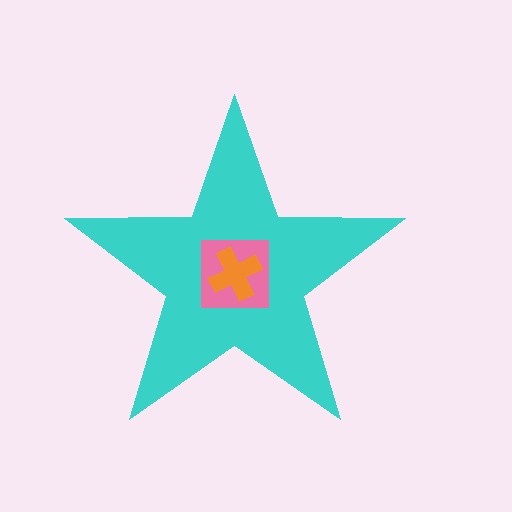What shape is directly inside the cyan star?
The pink square.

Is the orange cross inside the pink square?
Yes.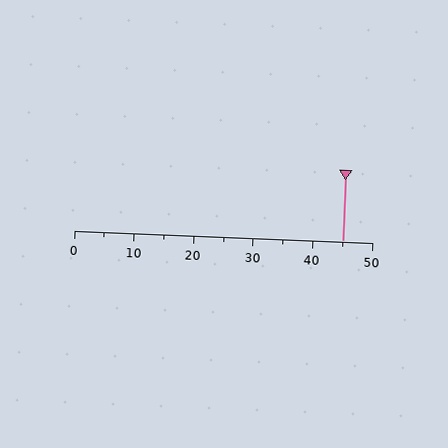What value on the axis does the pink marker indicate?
The marker indicates approximately 45.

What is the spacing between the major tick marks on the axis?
The major ticks are spaced 10 apart.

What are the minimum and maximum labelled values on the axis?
The axis runs from 0 to 50.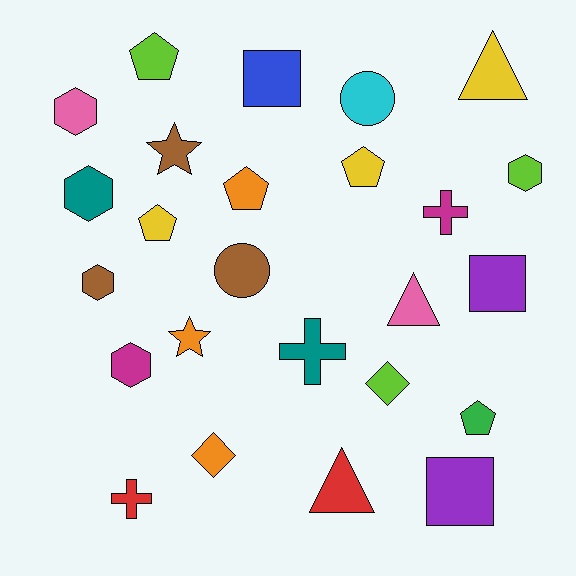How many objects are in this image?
There are 25 objects.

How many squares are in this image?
There are 3 squares.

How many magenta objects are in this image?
There are 2 magenta objects.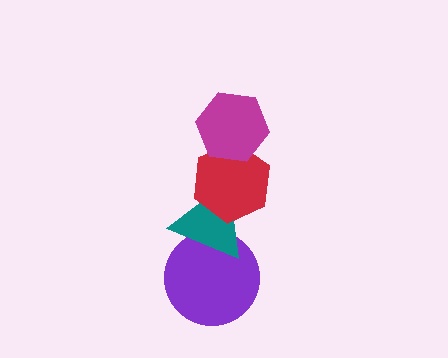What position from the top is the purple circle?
The purple circle is 4th from the top.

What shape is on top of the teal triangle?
The red hexagon is on top of the teal triangle.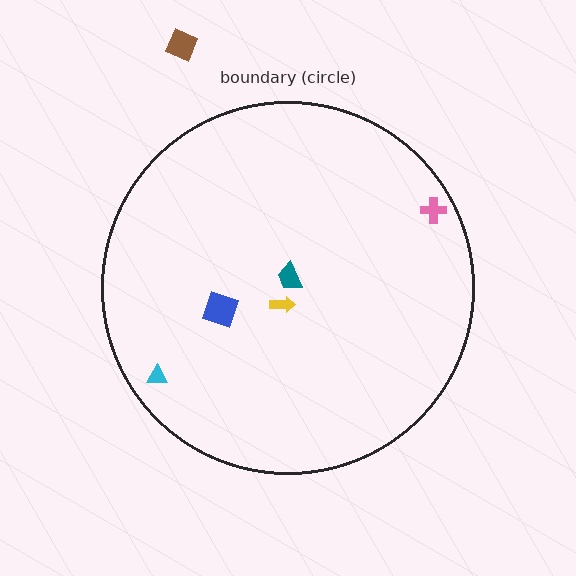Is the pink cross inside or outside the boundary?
Inside.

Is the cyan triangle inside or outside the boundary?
Inside.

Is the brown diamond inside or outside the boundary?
Outside.